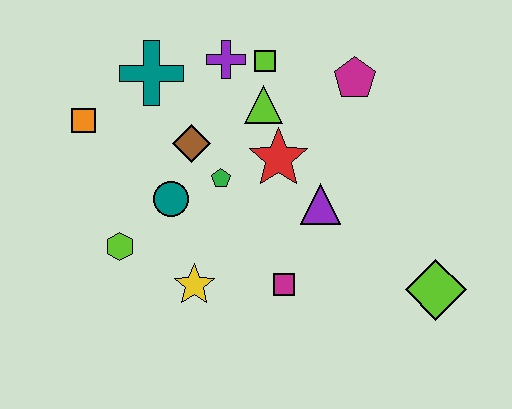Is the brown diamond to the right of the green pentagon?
No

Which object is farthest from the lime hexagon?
The lime diamond is farthest from the lime hexagon.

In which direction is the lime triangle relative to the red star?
The lime triangle is above the red star.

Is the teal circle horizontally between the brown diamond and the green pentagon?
No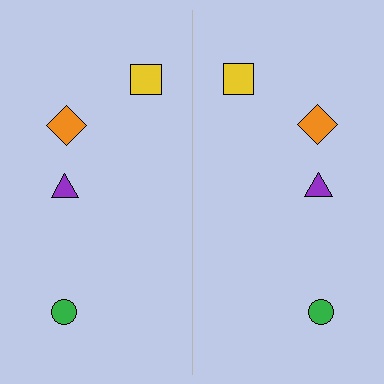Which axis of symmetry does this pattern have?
The pattern has a vertical axis of symmetry running through the center of the image.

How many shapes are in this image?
There are 8 shapes in this image.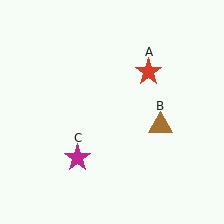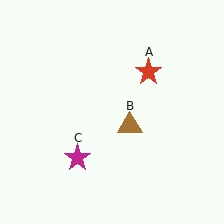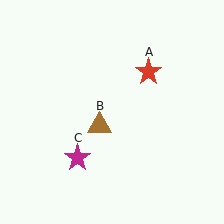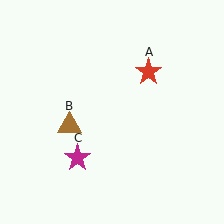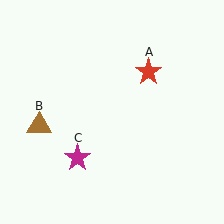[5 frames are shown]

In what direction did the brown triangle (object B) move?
The brown triangle (object B) moved left.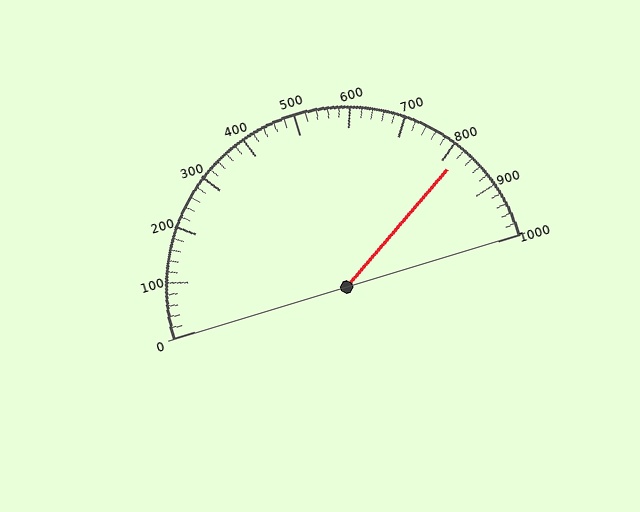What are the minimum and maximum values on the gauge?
The gauge ranges from 0 to 1000.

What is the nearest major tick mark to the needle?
The nearest major tick mark is 800.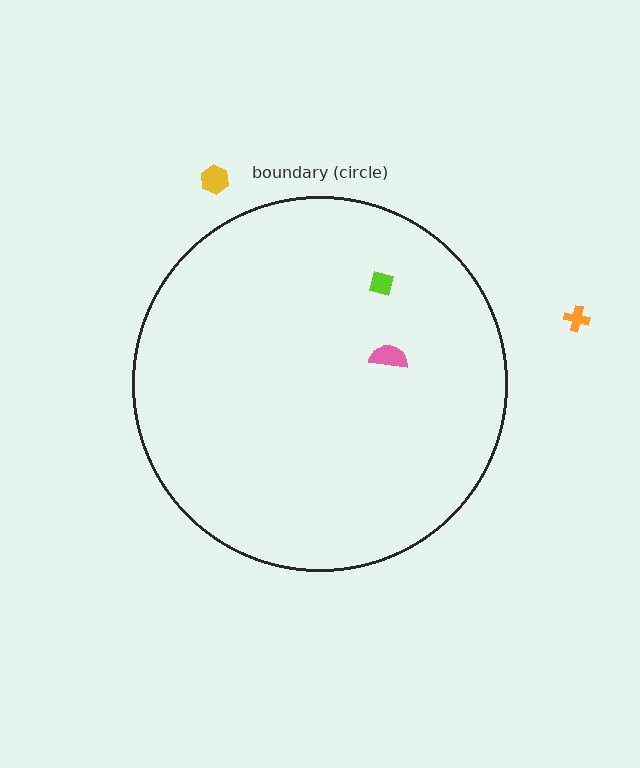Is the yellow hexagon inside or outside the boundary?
Outside.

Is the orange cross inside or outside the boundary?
Outside.